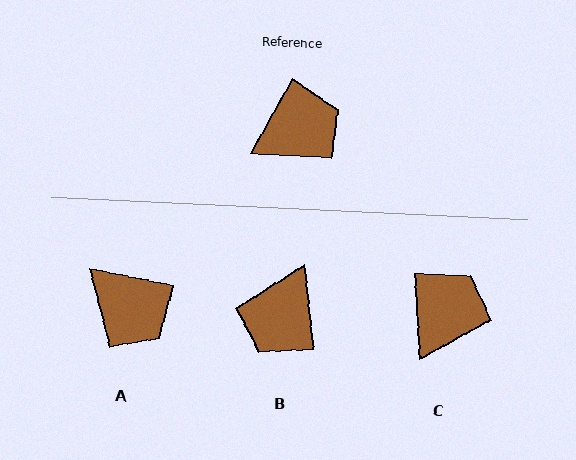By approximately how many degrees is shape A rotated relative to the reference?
Approximately 72 degrees clockwise.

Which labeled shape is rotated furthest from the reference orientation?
B, about 144 degrees away.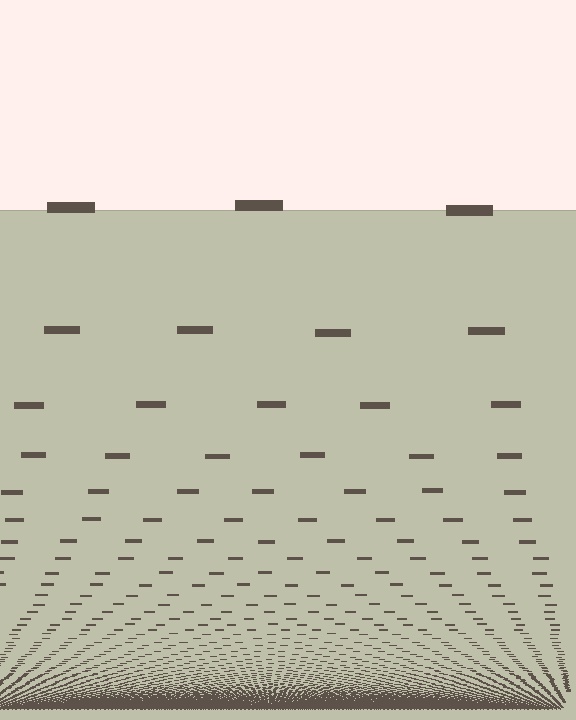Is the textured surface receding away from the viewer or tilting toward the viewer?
The surface appears to tilt toward the viewer. Texture elements get larger and sparser toward the top.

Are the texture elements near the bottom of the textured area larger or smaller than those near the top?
Smaller. The gradient is inverted — elements near the bottom are smaller and denser.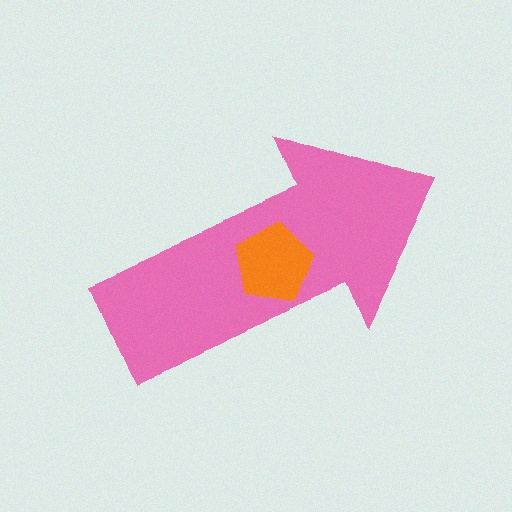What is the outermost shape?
The pink arrow.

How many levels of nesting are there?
2.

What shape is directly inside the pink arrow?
The orange pentagon.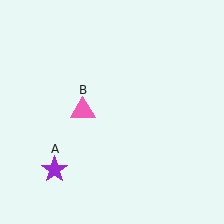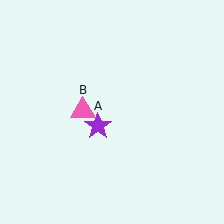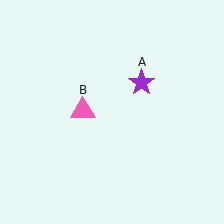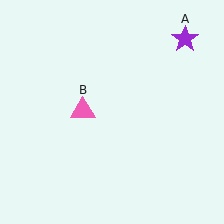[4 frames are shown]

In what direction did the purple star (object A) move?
The purple star (object A) moved up and to the right.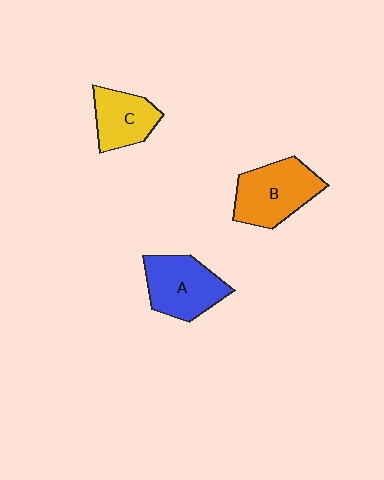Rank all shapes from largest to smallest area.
From largest to smallest: B (orange), A (blue), C (yellow).